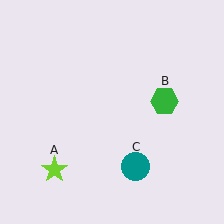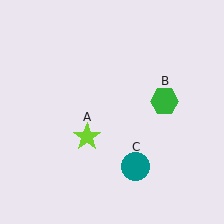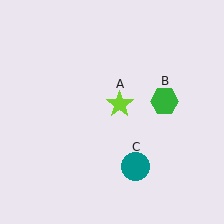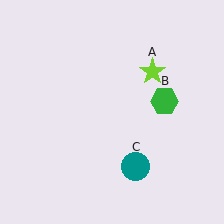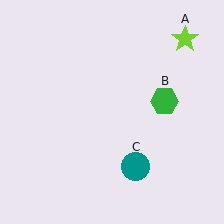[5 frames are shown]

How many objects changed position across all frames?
1 object changed position: lime star (object A).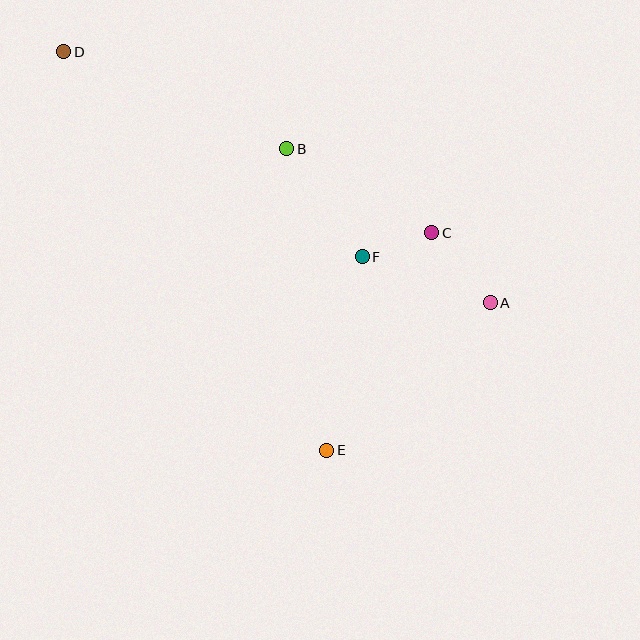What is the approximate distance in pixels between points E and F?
The distance between E and F is approximately 197 pixels.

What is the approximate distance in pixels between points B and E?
The distance between B and E is approximately 304 pixels.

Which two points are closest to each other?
Points C and F are closest to each other.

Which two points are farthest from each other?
Points A and D are farthest from each other.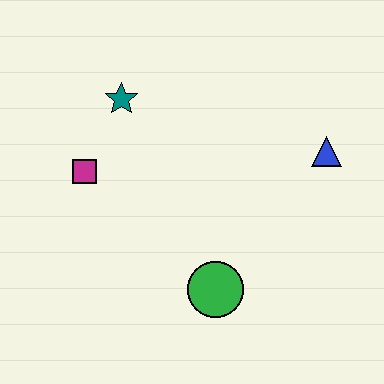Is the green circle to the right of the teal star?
Yes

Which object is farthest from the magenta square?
The blue triangle is farthest from the magenta square.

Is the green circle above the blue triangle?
No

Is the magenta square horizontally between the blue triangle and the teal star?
No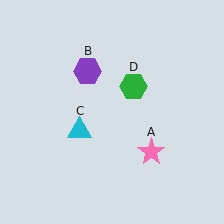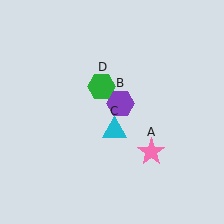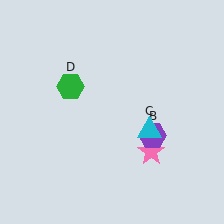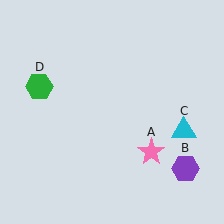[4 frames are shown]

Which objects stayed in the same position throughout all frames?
Pink star (object A) remained stationary.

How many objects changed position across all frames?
3 objects changed position: purple hexagon (object B), cyan triangle (object C), green hexagon (object D).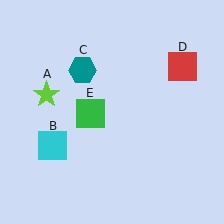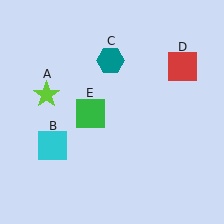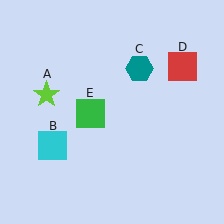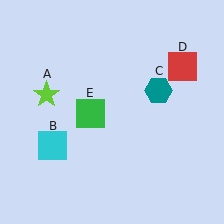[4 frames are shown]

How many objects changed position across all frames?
1 object changed position: teal hexagon (object C).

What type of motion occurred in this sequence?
The teal hexagon (object C) rotated clockwise around the center of the scene.